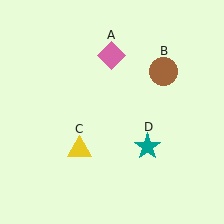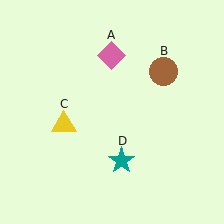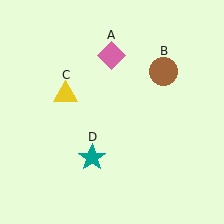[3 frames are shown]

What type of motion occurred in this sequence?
The yellow triangle (object C), teal star (object D) rotated clockwise around the center of the scene.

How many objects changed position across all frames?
2 objects changed position: yellow triangle (object C), teal star (object D).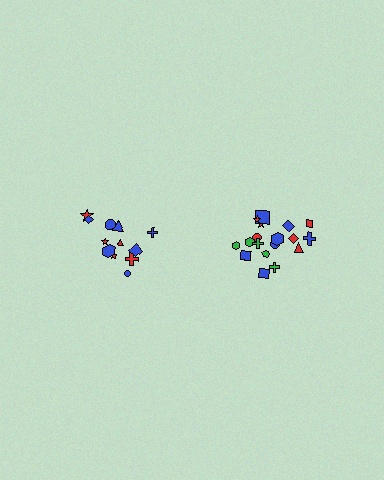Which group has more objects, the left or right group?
The right group.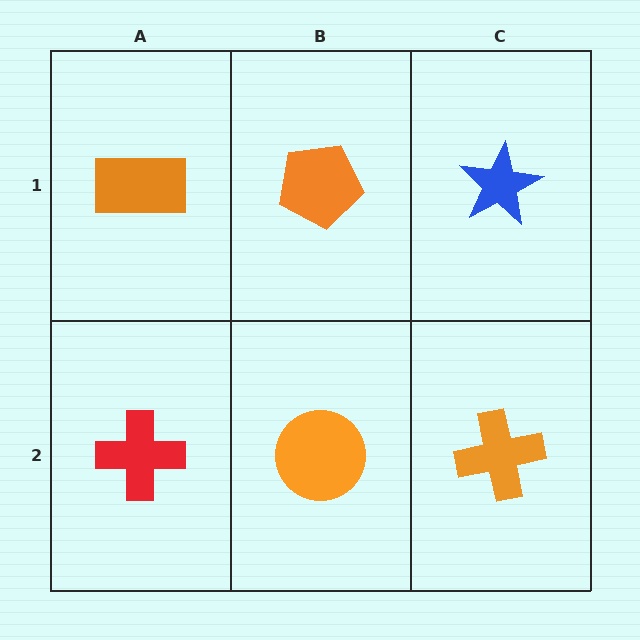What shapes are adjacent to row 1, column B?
An orange circle (row 2, column B), an orange rectangle (row 1, column A), a blue star (row 1, column C).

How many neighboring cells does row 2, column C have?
2.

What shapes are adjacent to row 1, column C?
An orange cross (row 2, column C), an orange pentagon (row 1, column B).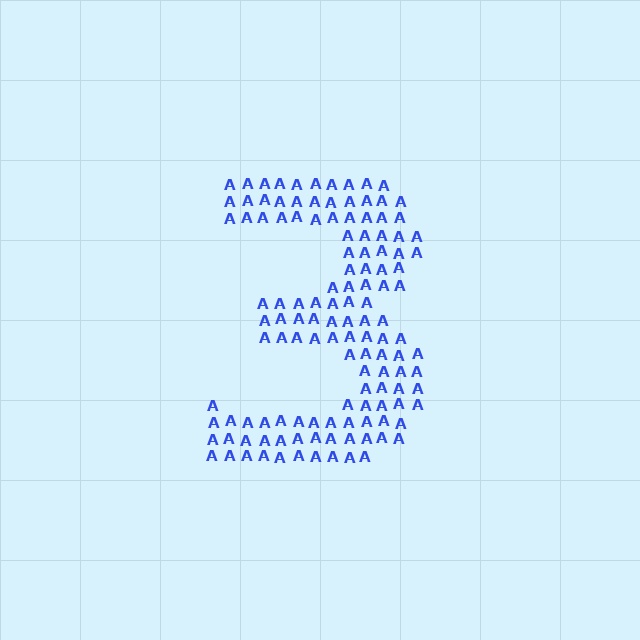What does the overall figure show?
The overall figure shows the digit 3.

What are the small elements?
The small elements are letter A's.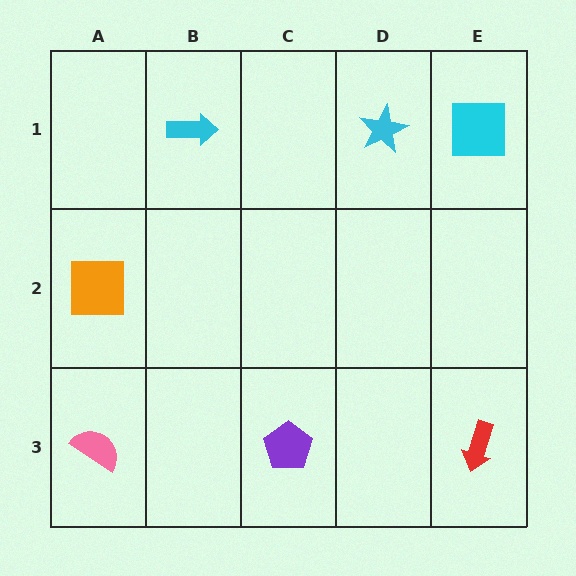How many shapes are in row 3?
3 shapes.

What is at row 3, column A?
A pink semicircle.